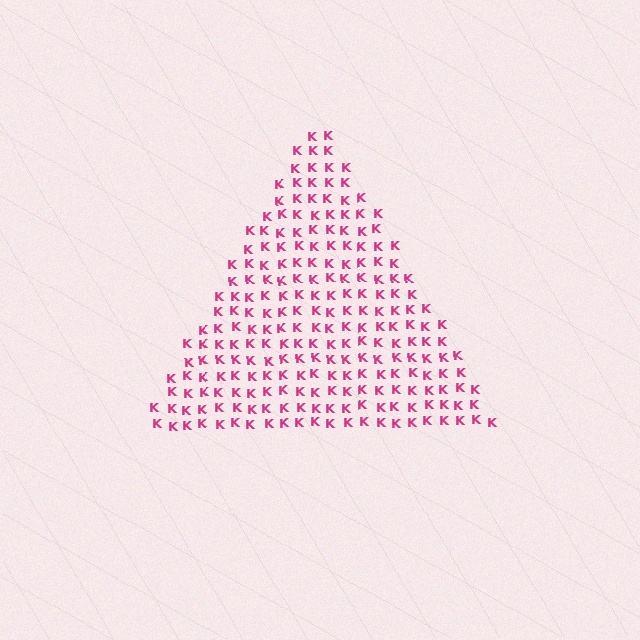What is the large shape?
The large shape is a triangle.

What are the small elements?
The small elements are letter K's.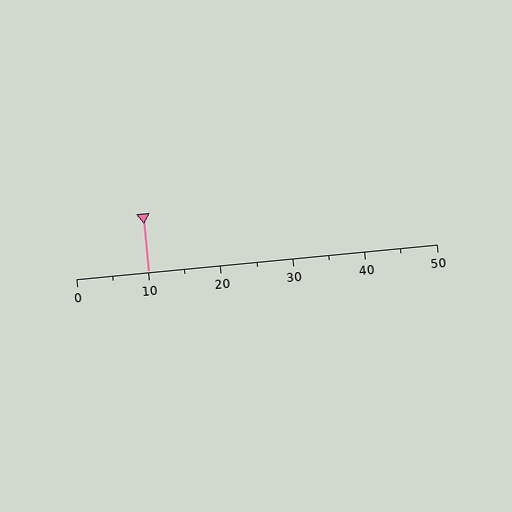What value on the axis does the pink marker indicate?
The marker indicates approximately 10.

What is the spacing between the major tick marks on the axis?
The major ticks are spaced 10 apart.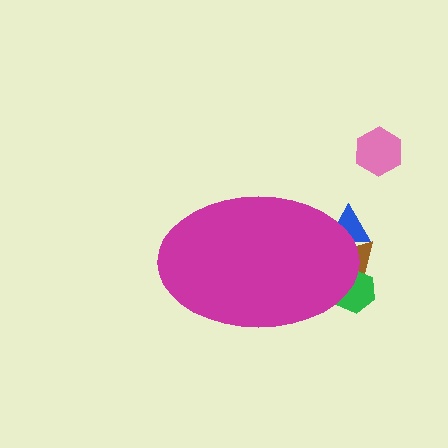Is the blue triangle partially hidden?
Yes, the blue triangle is partially hidden behind the magenta ellipse.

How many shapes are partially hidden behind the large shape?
3 shapes are partially hidden.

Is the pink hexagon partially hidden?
No, the pink hexagon is fully visible.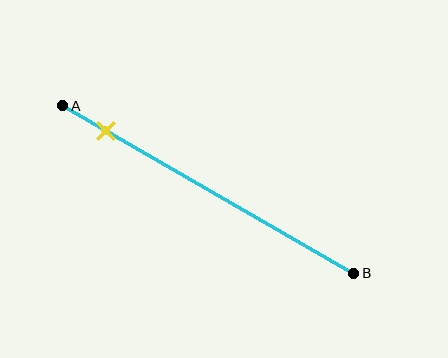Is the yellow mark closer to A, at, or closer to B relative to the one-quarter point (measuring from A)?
The yellow mark is closer to point A than the one-quarter point of segment AB.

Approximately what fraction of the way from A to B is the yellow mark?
The yellow mark is approximately 15% of the way from A to B.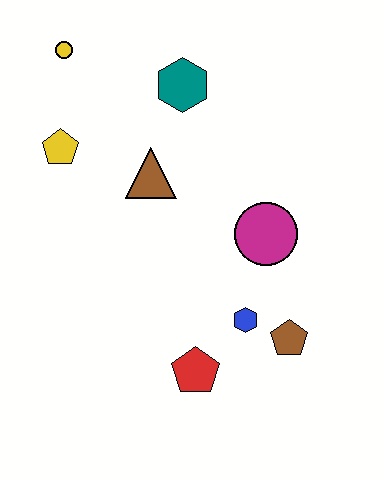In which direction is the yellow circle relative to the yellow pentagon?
The yellow circle is above the yellow pentagon.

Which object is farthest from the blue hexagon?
The yellow circle is farthest from the blue hexagon.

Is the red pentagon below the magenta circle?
Yes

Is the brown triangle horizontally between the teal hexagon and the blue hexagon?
No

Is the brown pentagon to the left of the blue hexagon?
No